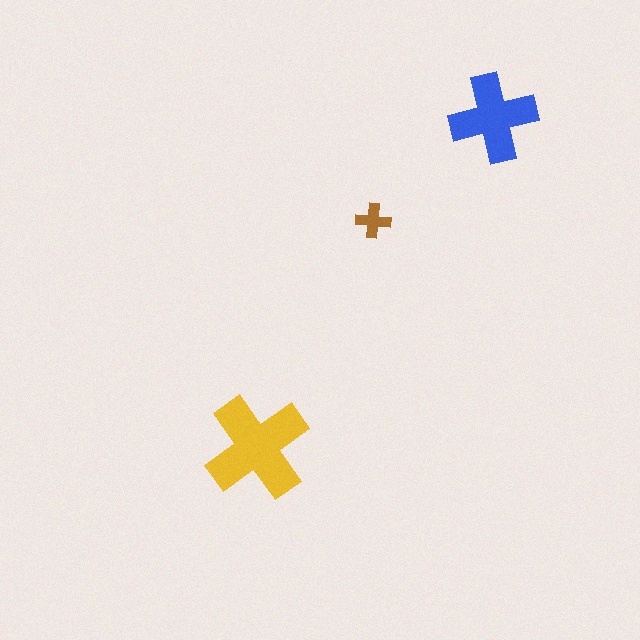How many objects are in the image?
There are 3 objects in the image.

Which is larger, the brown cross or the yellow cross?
The yellow one.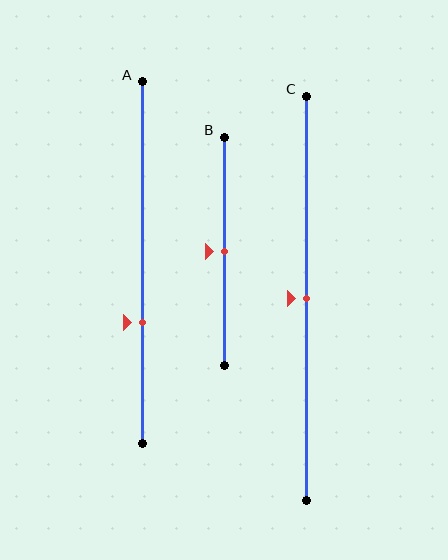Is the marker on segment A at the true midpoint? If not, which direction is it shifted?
No, the marker on segment A is shifted downward by about 17% of the segment length.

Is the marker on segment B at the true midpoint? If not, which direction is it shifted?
Yes, the marker on segment B is at the true midpoint.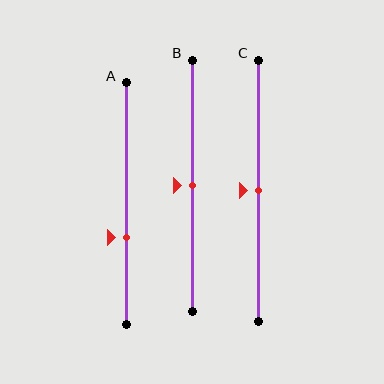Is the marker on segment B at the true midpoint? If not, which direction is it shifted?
Yes, the marker on segment B is at the true midpoint.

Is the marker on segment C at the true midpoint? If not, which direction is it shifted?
Yes, the marker on segment C is at the true midpoint.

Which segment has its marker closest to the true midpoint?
Segment B has its marker closest to the true midpoint.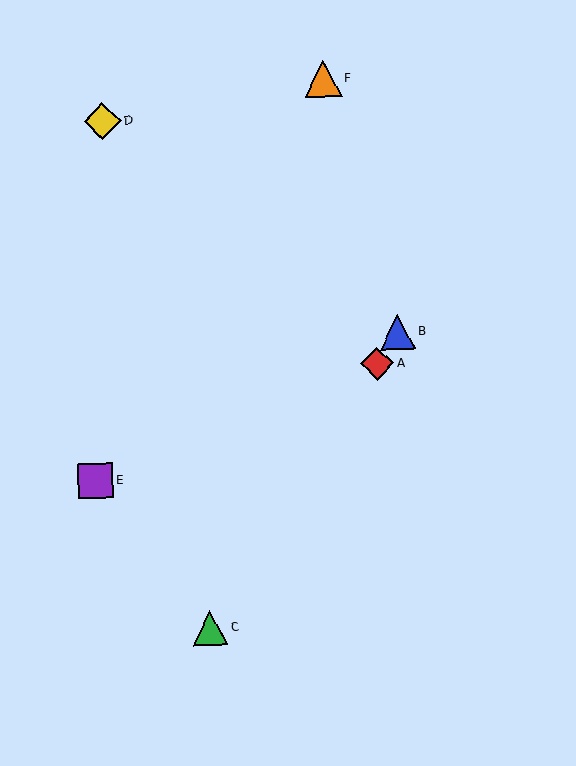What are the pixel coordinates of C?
Object C is at (210, 628).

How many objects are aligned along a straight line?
3 objects (A, B, C) are aligned along a straight line.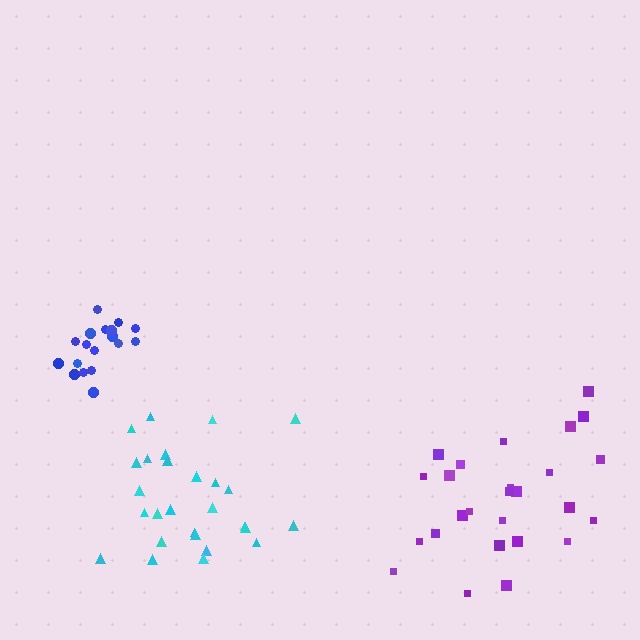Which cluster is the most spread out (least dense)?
Purple.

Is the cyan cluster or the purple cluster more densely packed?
Cyan.